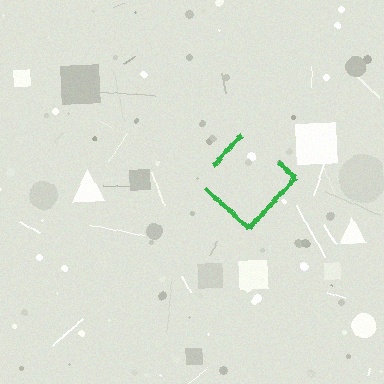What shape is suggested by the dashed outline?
The dashed outline suggests a diamond.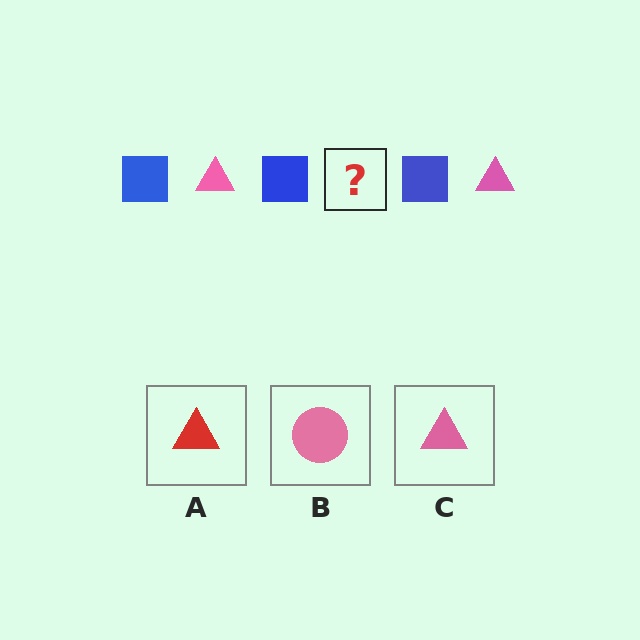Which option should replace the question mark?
Option C.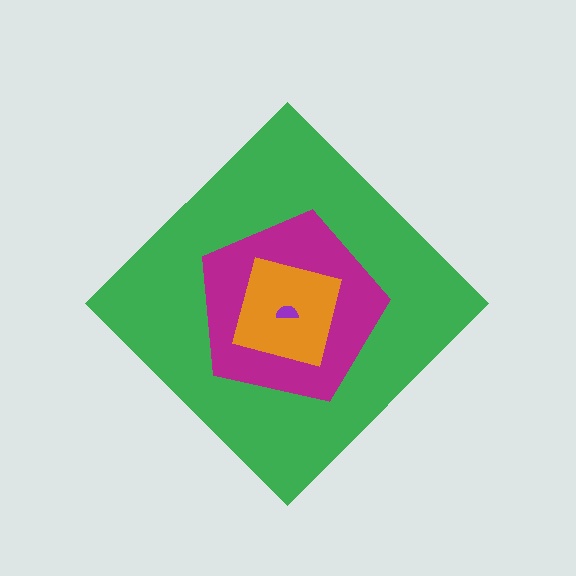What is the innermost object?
The purple semicircle.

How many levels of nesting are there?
4.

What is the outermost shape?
The green diamond.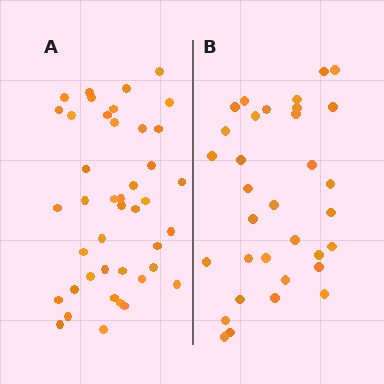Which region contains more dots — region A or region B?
Region A (the left region) has more dots.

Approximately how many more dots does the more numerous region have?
Region A has roughly 8 or so more dots than region B.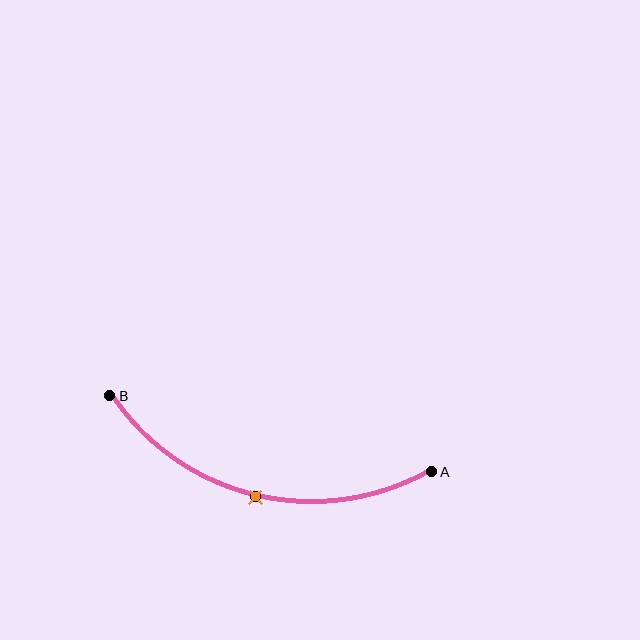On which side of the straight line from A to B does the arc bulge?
The arc bulges below the straight line connecting A and B.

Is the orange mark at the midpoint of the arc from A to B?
Yes. The orange mark lies on the arc at equal arc-length from both A and B — it is the arc midpoint.